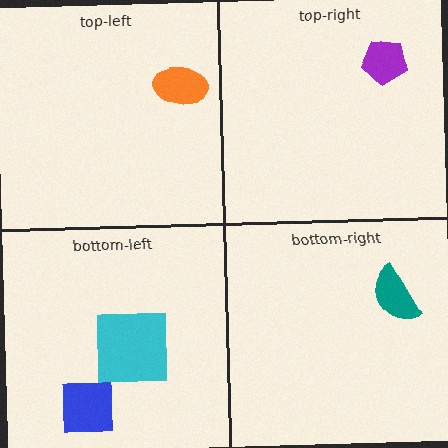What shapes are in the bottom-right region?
The teal semicircle.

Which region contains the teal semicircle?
The bottom-right region.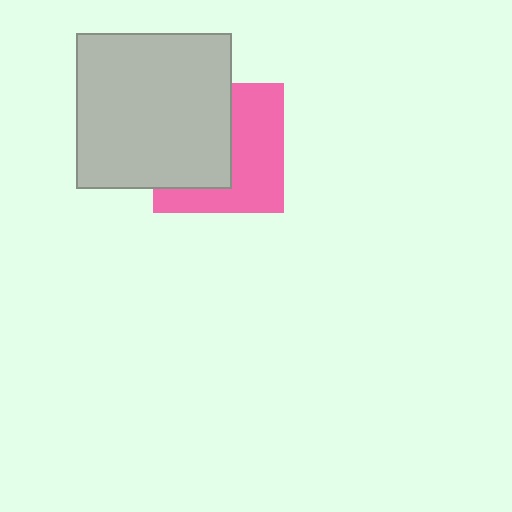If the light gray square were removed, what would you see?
You would see the complete pink square.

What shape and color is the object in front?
The object in front is a light gray square.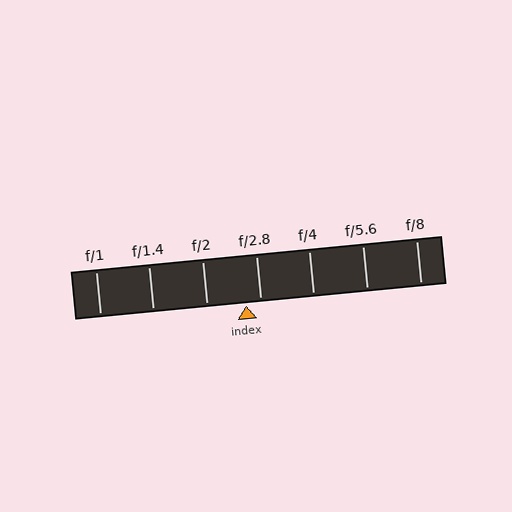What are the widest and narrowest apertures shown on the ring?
The widest aperture shown is f/1 and the narrowest is f/8.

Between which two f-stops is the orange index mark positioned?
The index mark is between f/2 and f/2.8.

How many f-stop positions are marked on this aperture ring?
There are 7 f-stop positions marked.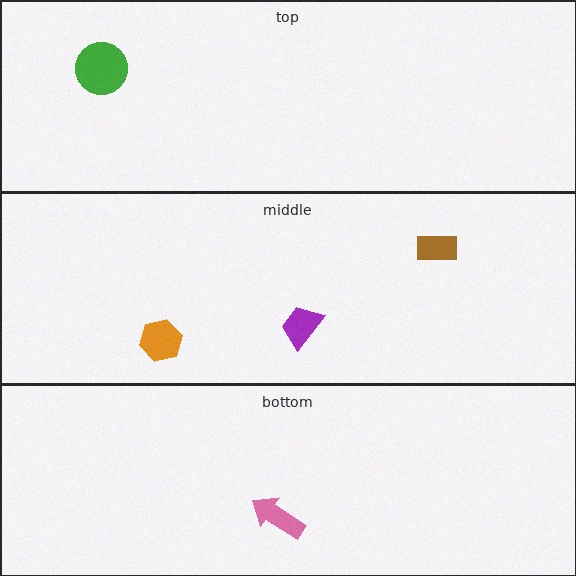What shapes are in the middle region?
The orange hexagon, the brown rectangle, the purple trapezoid.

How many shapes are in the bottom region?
1.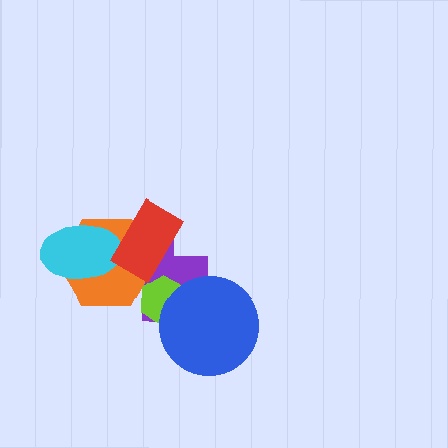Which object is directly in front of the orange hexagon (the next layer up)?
The cyan ellipse is directly in front of the orange hexagon.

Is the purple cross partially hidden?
Yes, it is partially covered by another shape.